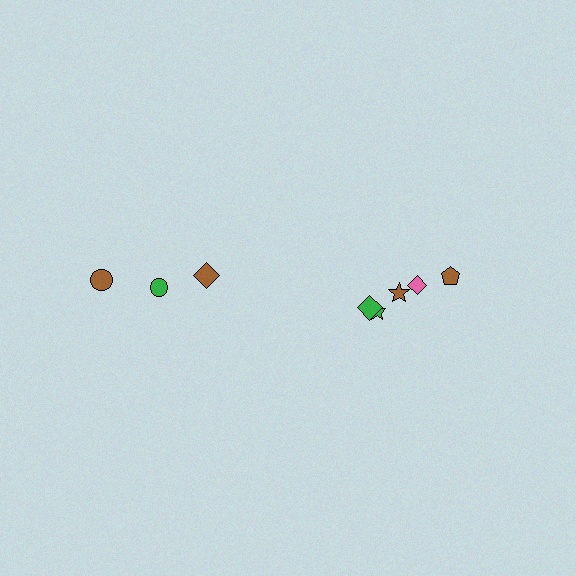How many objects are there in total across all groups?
There are 8 objects.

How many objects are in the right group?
There are 5 objects.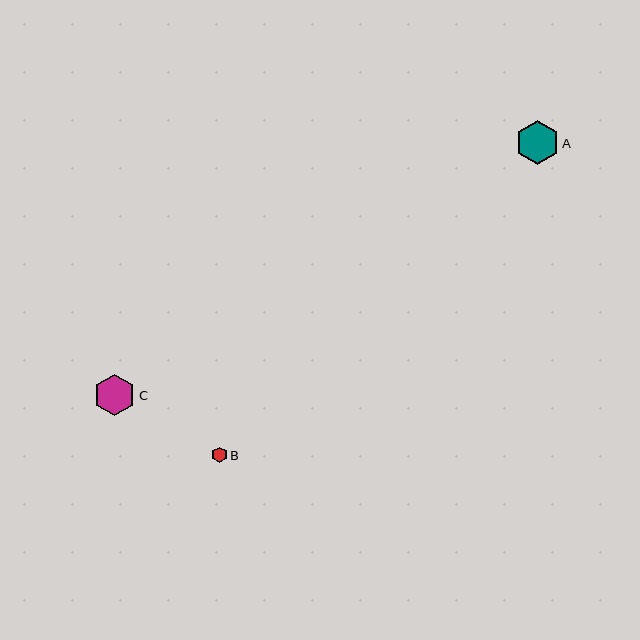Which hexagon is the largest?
Hexagon A is the largest with a size of approximately 44 pixels.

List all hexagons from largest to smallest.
From largest to smallest: A, C, B.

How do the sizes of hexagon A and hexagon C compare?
Hexagon A and hexagon C are approximately the same size.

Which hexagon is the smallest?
Hexagon B is the smallest with a size of approximately 15 pixels.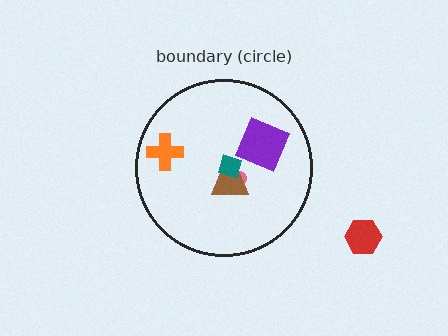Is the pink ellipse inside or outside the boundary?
Inside.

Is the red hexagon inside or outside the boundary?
Outside.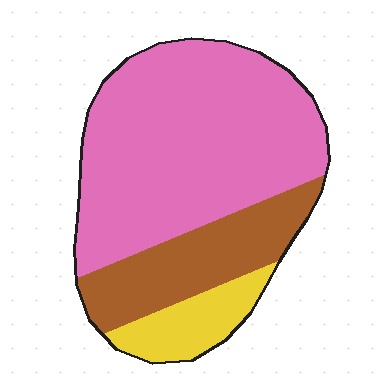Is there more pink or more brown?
Pink.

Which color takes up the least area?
Yellow, at roughly 10%.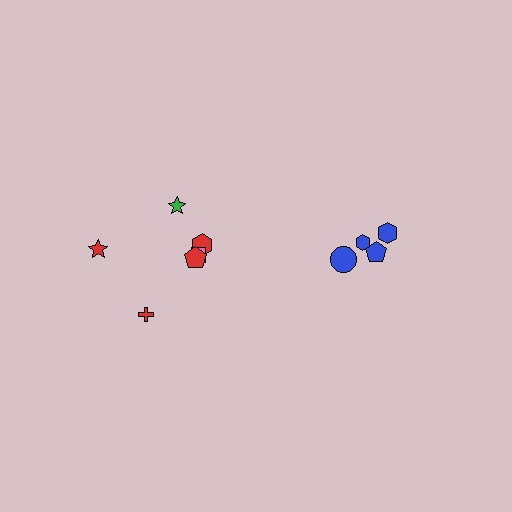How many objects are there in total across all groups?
There are 10 objects.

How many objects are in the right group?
There are 4 objects.